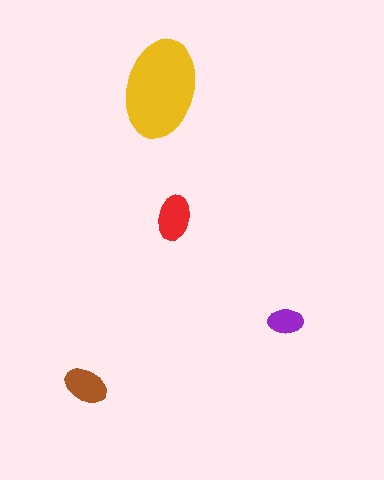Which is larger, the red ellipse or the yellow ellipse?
The yellow one.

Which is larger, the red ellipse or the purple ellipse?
The red one.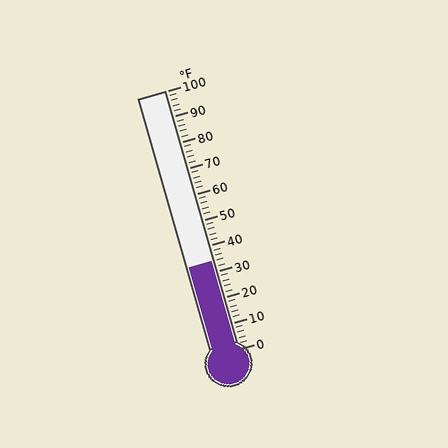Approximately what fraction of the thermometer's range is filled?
The thermometer is filled to approximately 35% of its range.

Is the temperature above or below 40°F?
The temperature is below 40°F.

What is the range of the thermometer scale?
The thermometer scale ranges from 0°F to 100°F.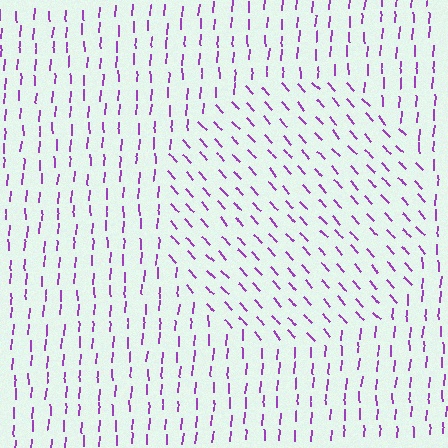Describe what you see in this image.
The image is filled with small purple line segments. A circle region in the image has lines oriented differently from the surrounding lines, creating a visible texture boundary.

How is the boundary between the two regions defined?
The boundary is defined purely by a change in line orientation (approximately 45 degrees difference). All lines are the same color and thickness.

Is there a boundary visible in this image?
Yes, there is a texture boundary formed by a change in line orientation.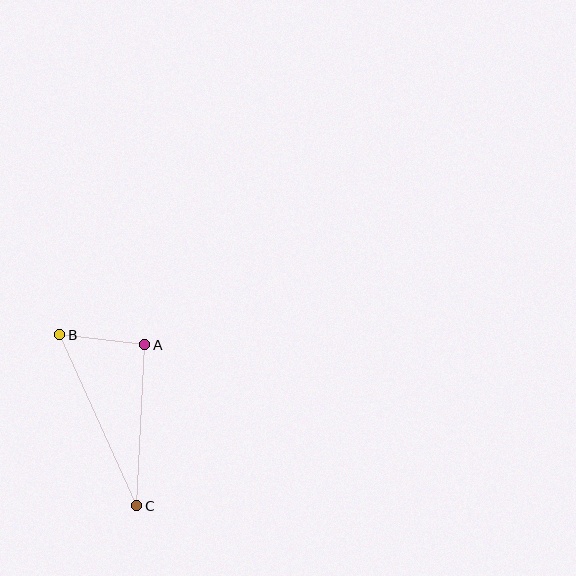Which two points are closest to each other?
Points A and B are closest to each other.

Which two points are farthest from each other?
Points B and C are farthest from each other.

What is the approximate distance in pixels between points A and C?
The distance between A and C is approximately 161 pixels.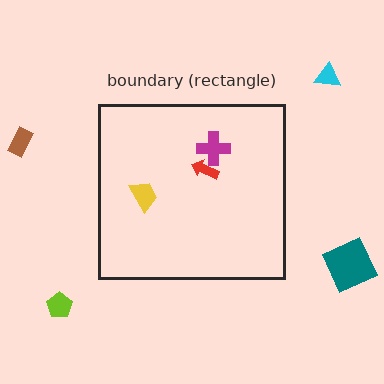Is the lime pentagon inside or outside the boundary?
Outside.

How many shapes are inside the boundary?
3 inside, 4 outside.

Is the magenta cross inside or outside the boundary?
Inside.